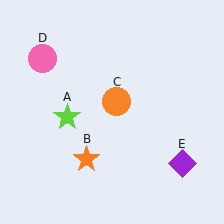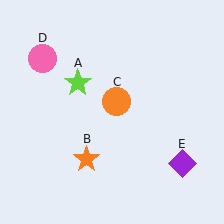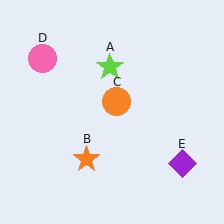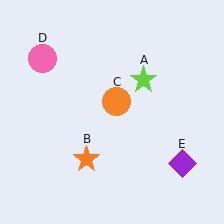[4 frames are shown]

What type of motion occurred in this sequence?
The lime star (object A) rotated clockwise around the center of the scene.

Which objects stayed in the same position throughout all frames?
Orange star (object B) and orange circle (object C) and pink circle (object D) and purple diamond (object E) remained stationary.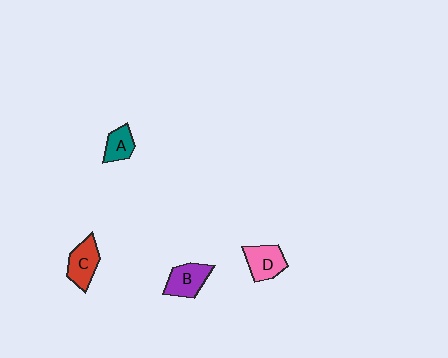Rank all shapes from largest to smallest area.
From largest to smallest: C (red), D (pink), B (purple), A (teal).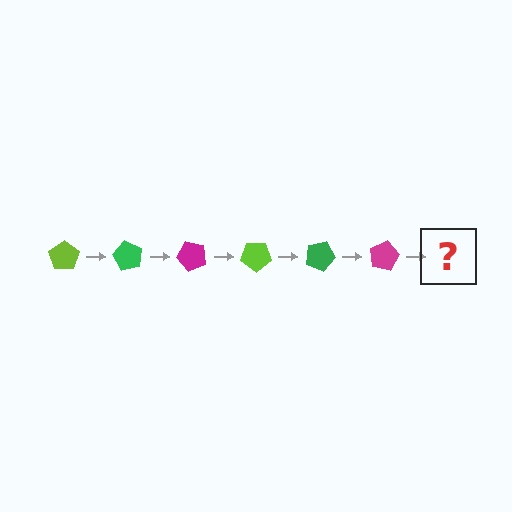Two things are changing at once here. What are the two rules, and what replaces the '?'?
The two rules are that it rotates 60 degrees each step and the color cycles through lime, green, and magenta. The '?' should be a lime pentagon, rotated 360 degrees from the start.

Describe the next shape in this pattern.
It should be a lime pentagon, rotated 360 degrees from the start.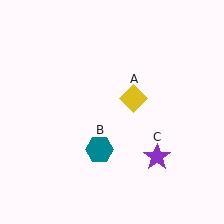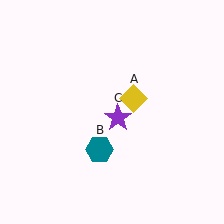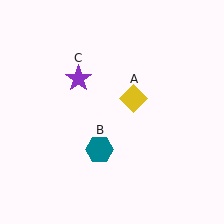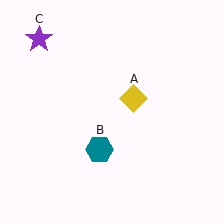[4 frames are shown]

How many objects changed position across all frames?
1 object changed position: purple star (object C).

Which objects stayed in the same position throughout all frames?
Yellow diamond (object A) and teal hexagon (object B) remained stationary.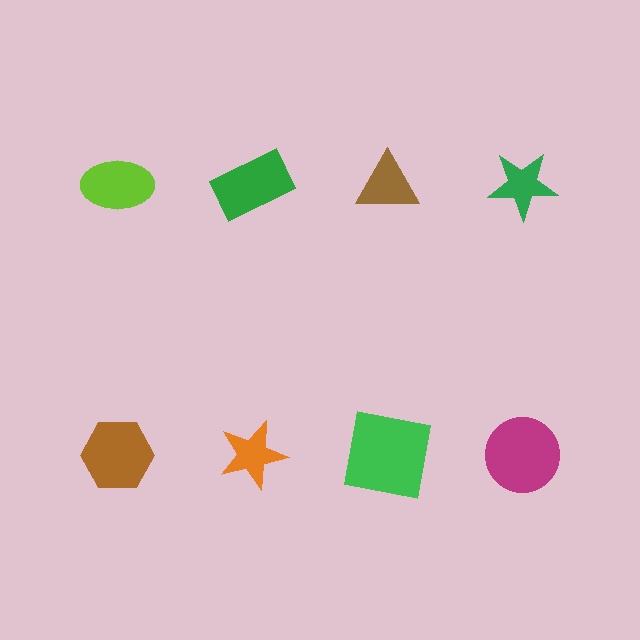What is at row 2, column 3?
A green square.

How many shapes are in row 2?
4 shapes.